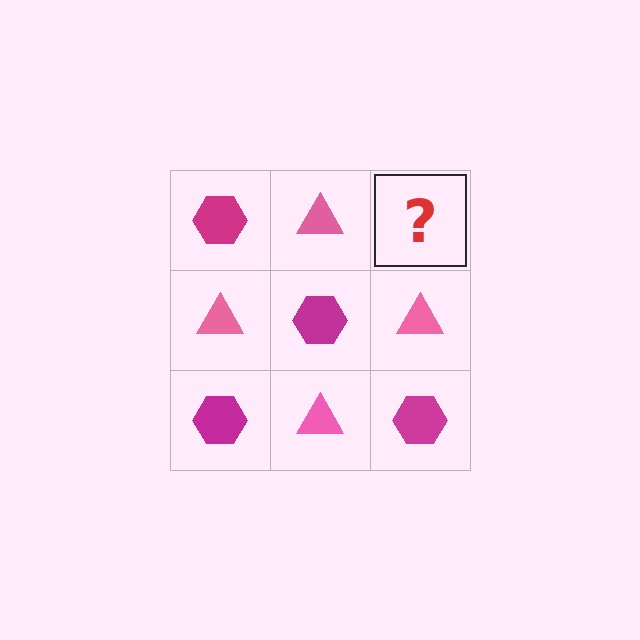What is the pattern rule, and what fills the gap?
The rule is that it alternates magenta hexagon and pink triangle in a checkerboard pattern. The gap should be filled with a magenta hexagon.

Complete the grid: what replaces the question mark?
The question mark should be replaced with a magenta hexagon.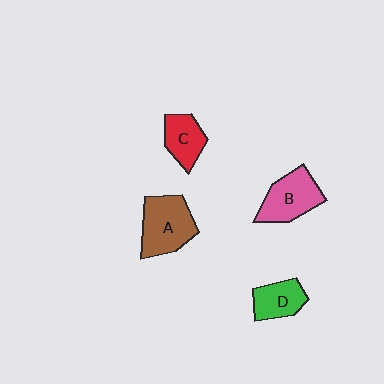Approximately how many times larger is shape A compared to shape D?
Approximately 1.6 times.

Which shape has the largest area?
Shape A (brown).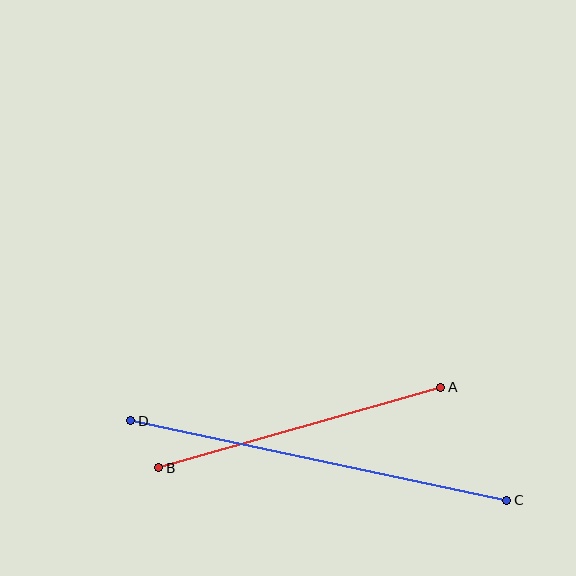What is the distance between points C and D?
The distance is approximately 384 pixels.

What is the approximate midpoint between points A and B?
The midpoint is at approximately (300, 427) pixels.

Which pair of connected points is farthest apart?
Points C and D are farthest apart.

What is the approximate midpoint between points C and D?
The midpoint is at approximately (319, 460) pixels.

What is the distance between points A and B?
The distance is approximately 293 pixels.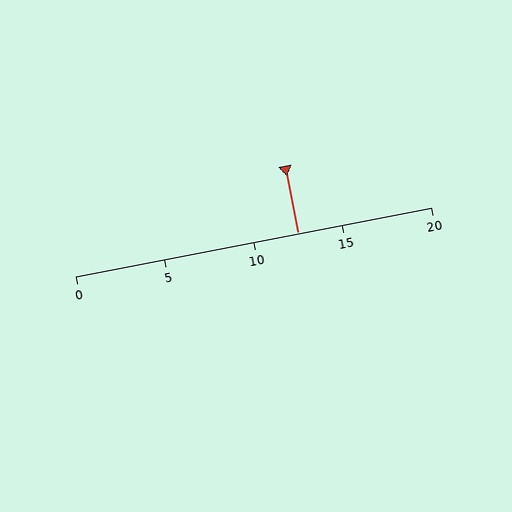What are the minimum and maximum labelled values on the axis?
The axis runs from 0 to 20.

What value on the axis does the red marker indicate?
The marker indicates approximately 12.5.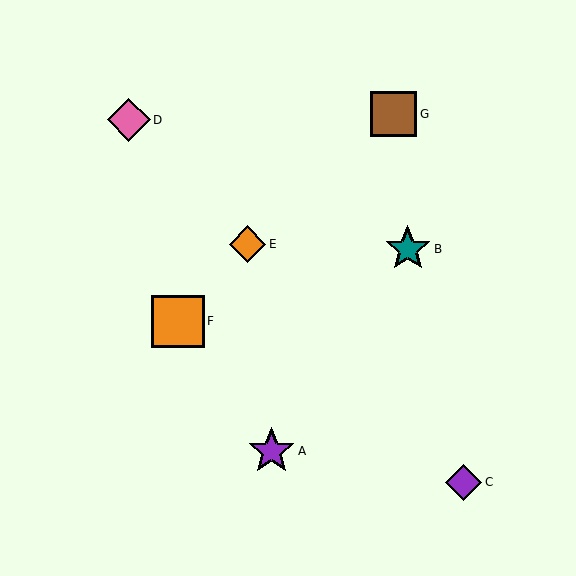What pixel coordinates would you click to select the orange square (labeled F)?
Click at (178, 321) to select the orange square F.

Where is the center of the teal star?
The center of the teal star is at (408, 249).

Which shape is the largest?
The orange square (labeled F) is the largest.